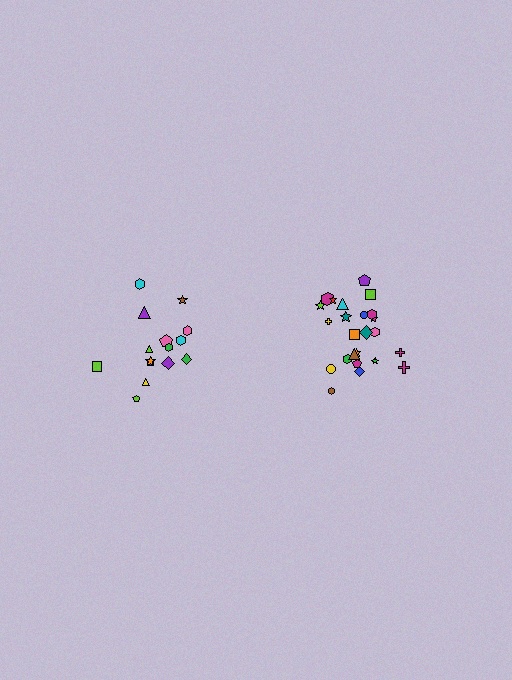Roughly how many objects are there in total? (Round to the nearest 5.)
Roughly 40 objects in total.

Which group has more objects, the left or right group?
The right group.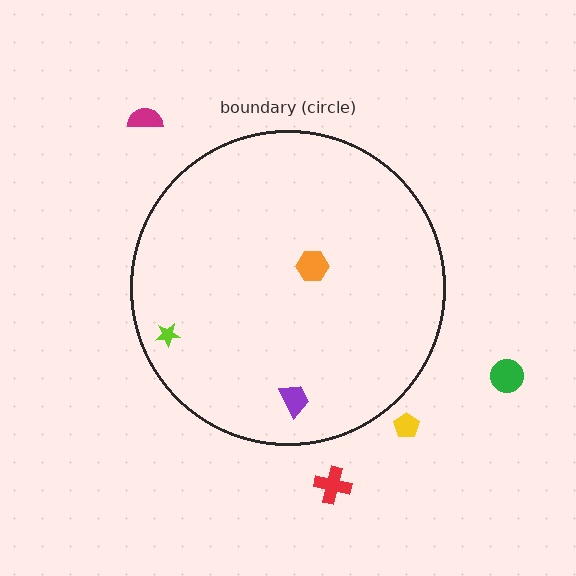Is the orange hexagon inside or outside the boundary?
Inside.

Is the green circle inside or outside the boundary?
Outside.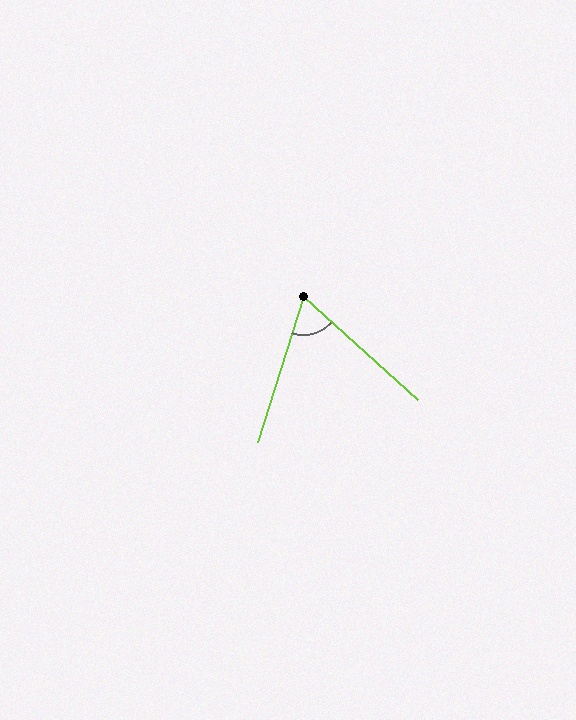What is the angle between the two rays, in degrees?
Approximately 66 degrees.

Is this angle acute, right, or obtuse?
It is acute.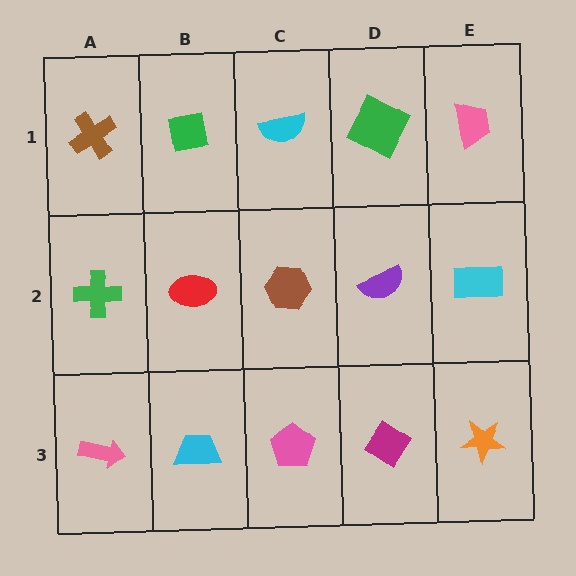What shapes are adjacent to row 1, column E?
A cyan rectangle (row 2, column E), a green square (row 1, column D).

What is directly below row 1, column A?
A green cross.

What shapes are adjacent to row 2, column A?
A brown cross (row 1, column A), a pink arrow (row 3, column A), a red ellipse (row 2, column B).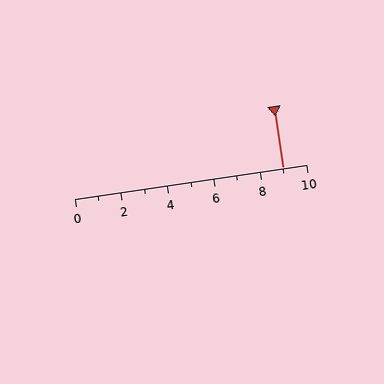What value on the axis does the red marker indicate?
The marker indicates approximately 9.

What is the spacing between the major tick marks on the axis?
The major ticks are spaced 2 apart.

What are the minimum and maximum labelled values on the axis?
The axis runs from 0 to 10.